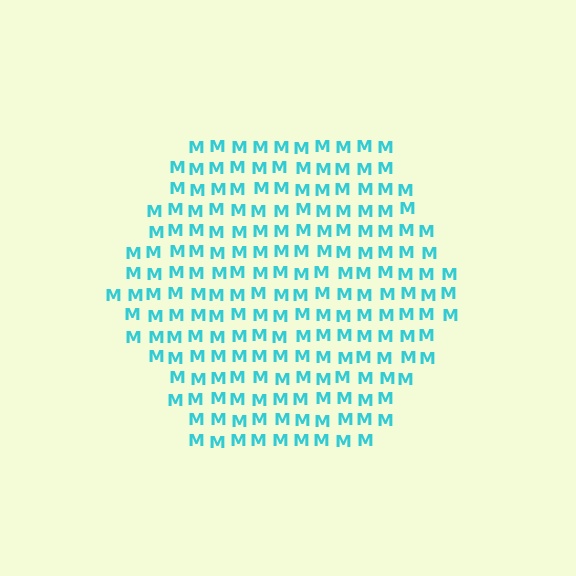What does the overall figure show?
The overall figure shows a hexagon.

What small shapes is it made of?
It is made of small letter M's.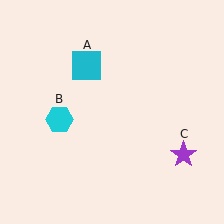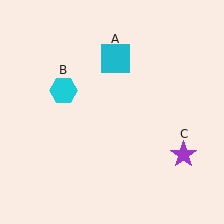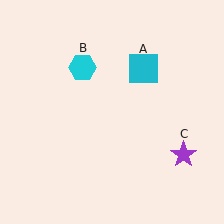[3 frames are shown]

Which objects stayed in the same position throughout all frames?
Purple star (object C) remained stationary.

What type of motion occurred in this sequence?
The cyan square (object A), cyan hexagon (object B) rotated clockwise around the center of the scene.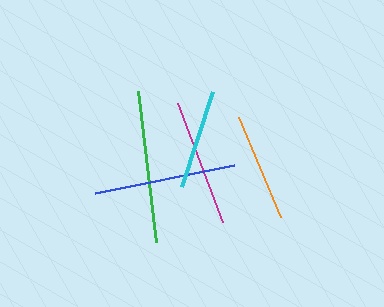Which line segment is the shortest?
The cyan line is the shortest at approximately 100 pixels.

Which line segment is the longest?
The green line is the longest at approximately 152 pixels.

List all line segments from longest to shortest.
From longest to shortest: green, blue, magenta, orange, cyan.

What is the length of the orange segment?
The orange segment is approximately 108 pixels long.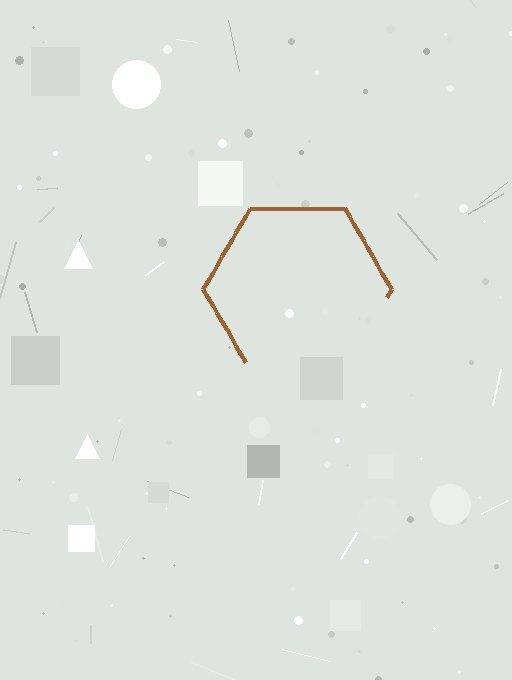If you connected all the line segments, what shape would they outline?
They would outline a hexagon.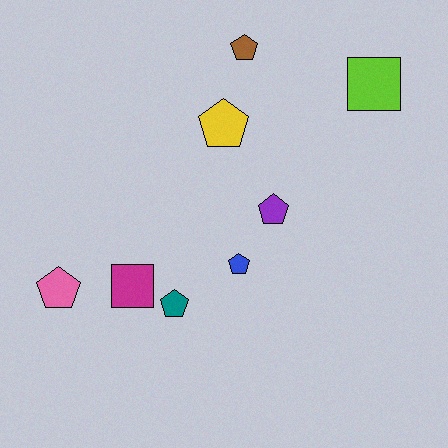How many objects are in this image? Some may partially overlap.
There are 8 objects.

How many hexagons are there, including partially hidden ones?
There are no hexagons.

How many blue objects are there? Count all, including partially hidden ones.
There is 1 blue object.